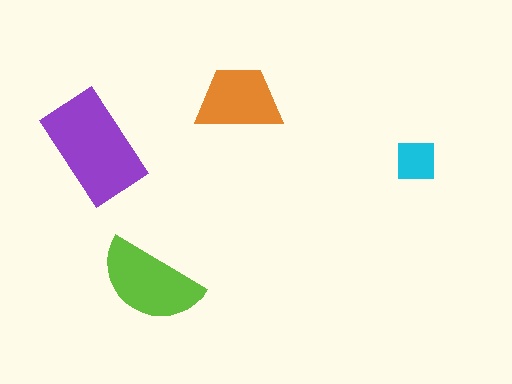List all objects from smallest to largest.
The cyan square, the orange trapezoid, the lime semicircle, the purple rectangle.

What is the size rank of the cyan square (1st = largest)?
4th.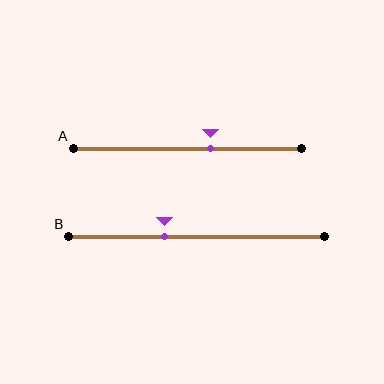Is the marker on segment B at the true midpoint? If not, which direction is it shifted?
No, the marker on segment B is shifted to the left by about 13% of the segment length.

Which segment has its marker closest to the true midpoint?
Segment A has its marker closest to the true midpoint.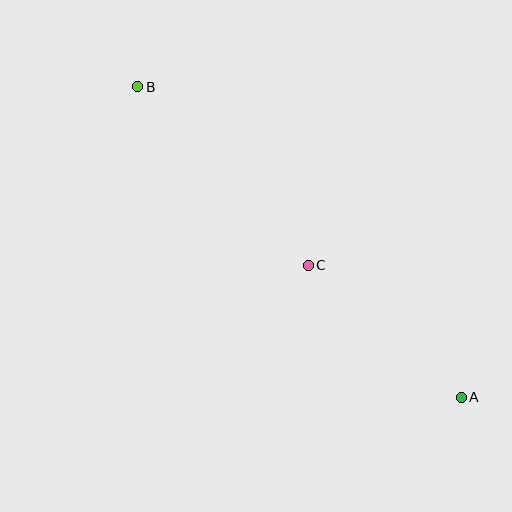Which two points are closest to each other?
Points A and C are closest to each other.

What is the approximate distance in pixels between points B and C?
The distance between B and C is approximately 247 pixels.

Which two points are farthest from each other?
Points A and B are farthest from each other.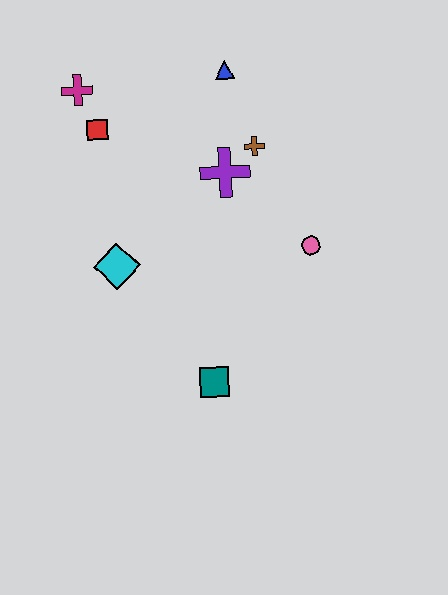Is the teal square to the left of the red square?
No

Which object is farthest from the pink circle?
The magenta cross is farthest from the pink circle.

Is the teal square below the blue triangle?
Yes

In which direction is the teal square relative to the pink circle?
The teal square is below the pink circle.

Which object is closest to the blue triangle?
The brown cross is closest to the blue triangle.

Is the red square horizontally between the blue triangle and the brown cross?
No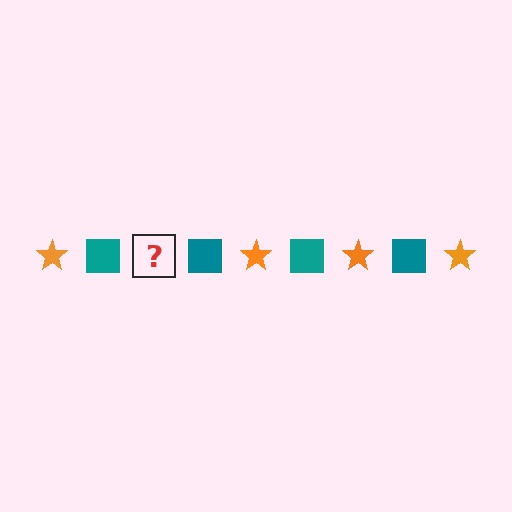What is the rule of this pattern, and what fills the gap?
The rule is that the pattern alternates between orange star and teal square. The gap should be filled with an orange star.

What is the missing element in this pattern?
The missing element is an orange star.